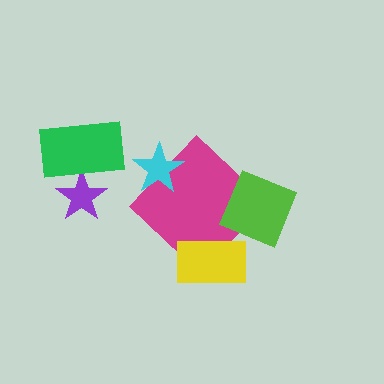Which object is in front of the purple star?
The green rectangle is in front of the purple star.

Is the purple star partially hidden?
Yes, it is partially covered by another shape.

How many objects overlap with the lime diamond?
1 object overlaps with the lime diamond.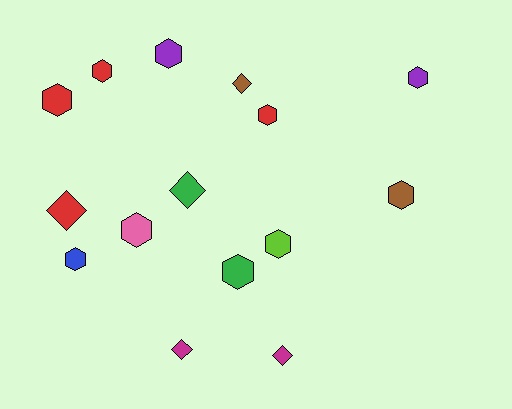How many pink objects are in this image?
There is 1 pink object.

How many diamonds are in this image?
There are 5 diamonds.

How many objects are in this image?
There are 15 objects.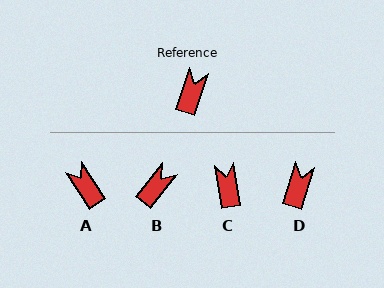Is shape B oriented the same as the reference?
No, it is off by about 21 degrees.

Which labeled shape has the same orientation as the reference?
D.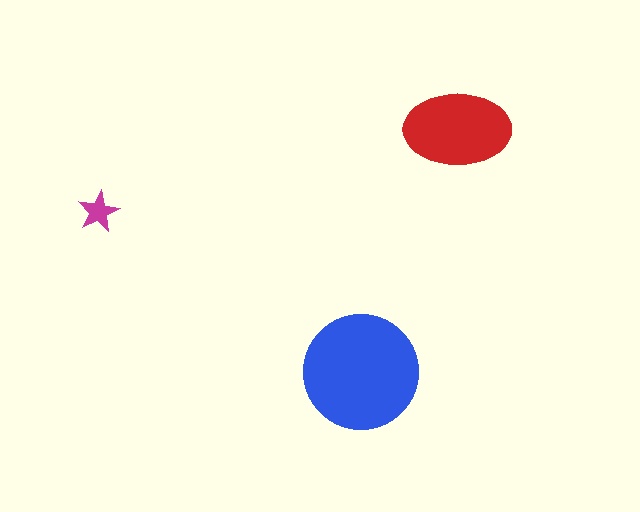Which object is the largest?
The blue circle.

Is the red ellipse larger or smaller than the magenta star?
Larger.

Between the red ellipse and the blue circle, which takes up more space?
The blue circle.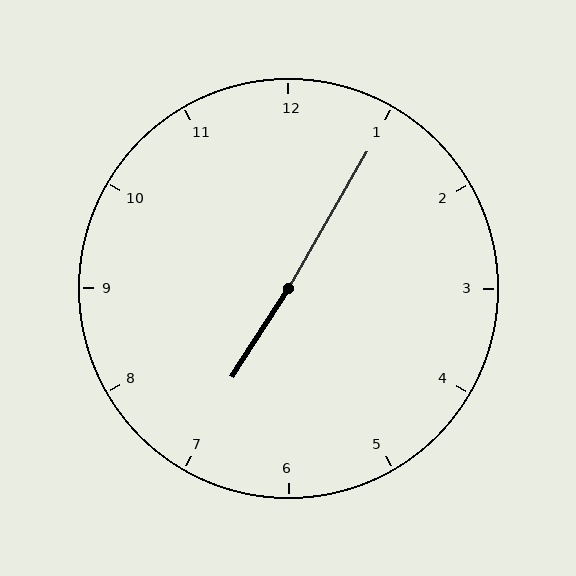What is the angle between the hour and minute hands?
Approximately 178 degrees.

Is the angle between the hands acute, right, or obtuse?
It is obtuse.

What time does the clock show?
7:05.